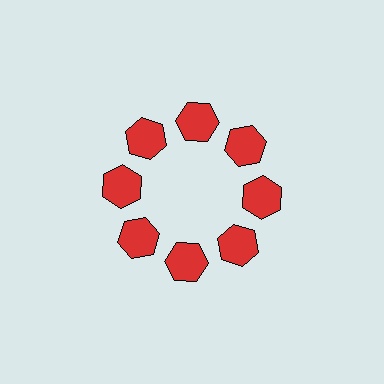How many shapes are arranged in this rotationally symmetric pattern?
There are 8 shapes, arranged in 8 groups of 1.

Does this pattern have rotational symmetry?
Yes, this pattern has 8-fold rotational symmetry. It looks the same after rotating 45 degrees around the center.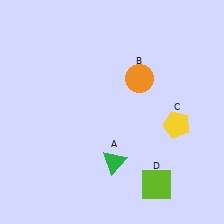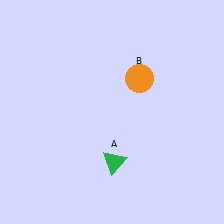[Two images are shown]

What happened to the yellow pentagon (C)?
The yellow pentagon (C) was removed in Image 2. It was in the bottom-right area of Image 1.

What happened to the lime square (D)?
The lime square (D) was removed in Image 2. It was in the bottom-right area of Image 1.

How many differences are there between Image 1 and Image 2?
There are 2 differences between the two images.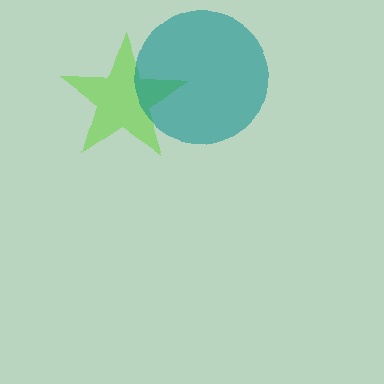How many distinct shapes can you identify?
There are 2 distinct shapes: a lime star, a teal circle.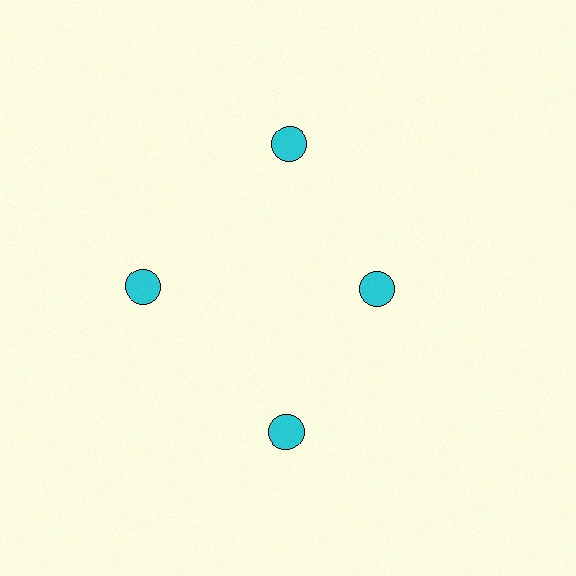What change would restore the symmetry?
The symmetry would be restored by moving it outward, back onto the ring so that all 4 circles sit at equal angles and equal distance from the center.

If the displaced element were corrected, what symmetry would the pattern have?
It would have 4-fold rotational symmetry — the pattern would map onto itself every 90 degrees.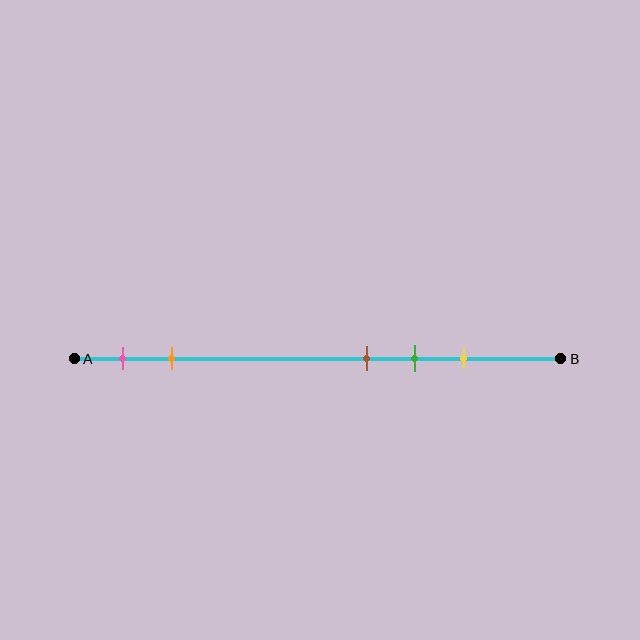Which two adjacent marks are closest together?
The brown and green marks are the closest adjacent pair.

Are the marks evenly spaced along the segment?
No, the marks are not evenly spaced.